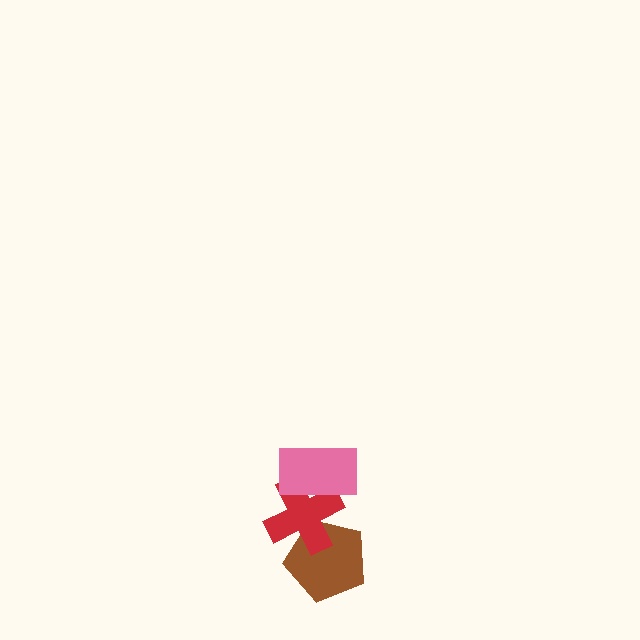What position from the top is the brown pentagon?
The brown pentagon is 3rd from the top.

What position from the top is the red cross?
The red cross is 2nd from the top.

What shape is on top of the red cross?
The pink rectangle is on top of the red cross.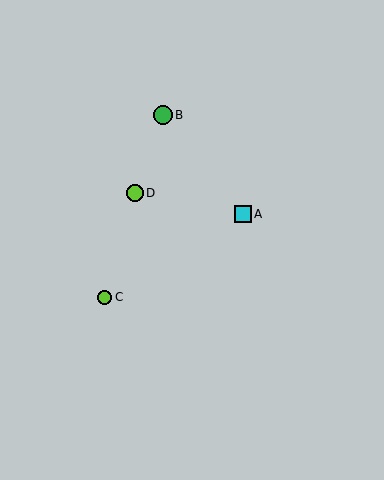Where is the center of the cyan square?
The center of the cyan square is at (243, 214).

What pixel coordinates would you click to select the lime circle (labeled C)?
Click at (105, 297) to select the lime circle C.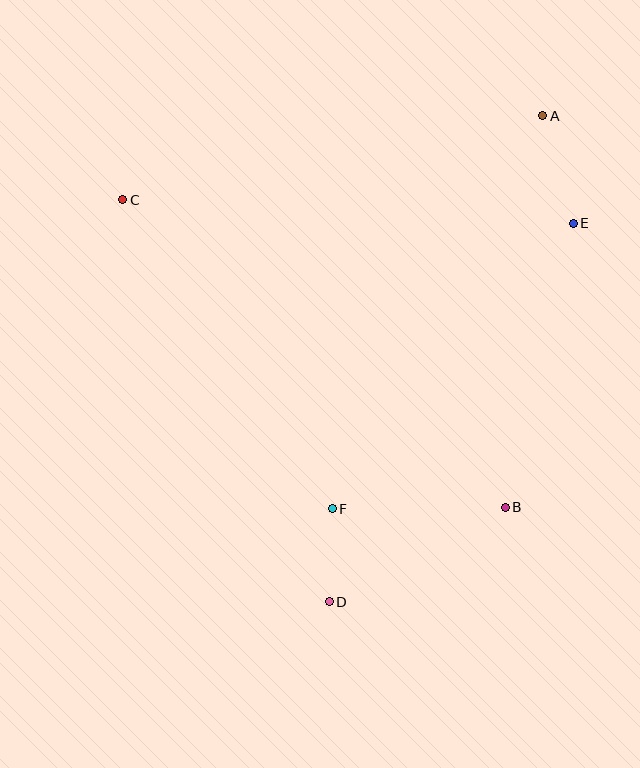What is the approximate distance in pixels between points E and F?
The distance between E and F is approximately 374 pixels.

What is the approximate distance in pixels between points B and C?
The distance between B and C is approximately 491 pixels.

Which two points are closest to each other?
Points D and F are closest to each other.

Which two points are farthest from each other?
Points A and D are farthest from each other.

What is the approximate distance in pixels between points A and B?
The distance between A and B is approximately 393 pixels.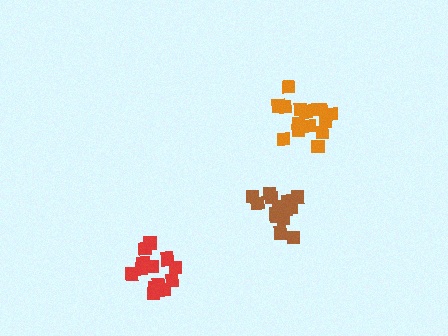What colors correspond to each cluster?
The clusters are colored: brown, red, orange.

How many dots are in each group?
Group 1: 19 dots, Group 2: 14 dots, Group 3: 15 dots (48 total).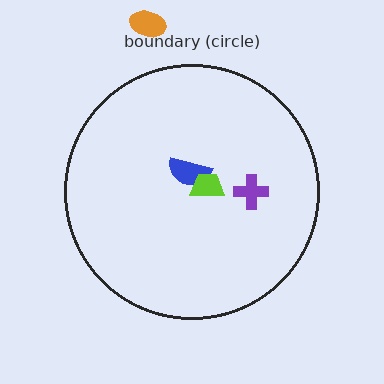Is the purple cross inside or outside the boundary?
Inside.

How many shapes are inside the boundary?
3 inside, 1 outside.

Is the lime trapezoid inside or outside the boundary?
Inside.